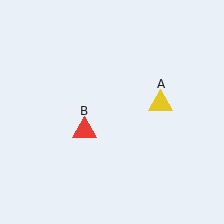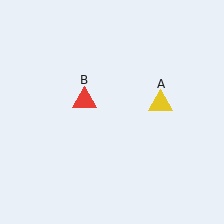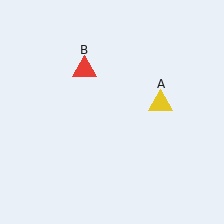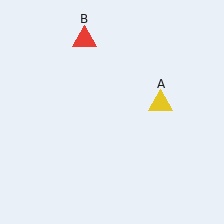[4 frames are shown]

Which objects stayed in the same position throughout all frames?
Yellow triangle (object A) remained stationary.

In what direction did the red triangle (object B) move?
The red triangle (object B) moved up.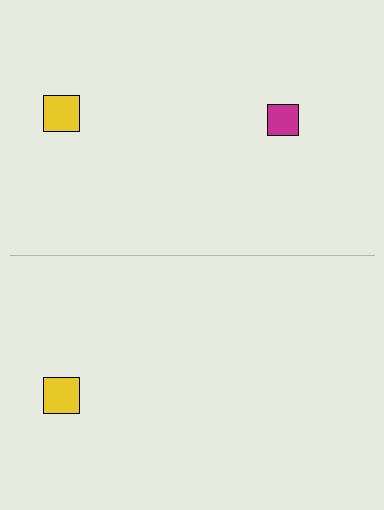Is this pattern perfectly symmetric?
No, the pattern is not perfectly symmetric. A magenta square is missing from the bottom side.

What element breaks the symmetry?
A magenta square is missing from the bottom side.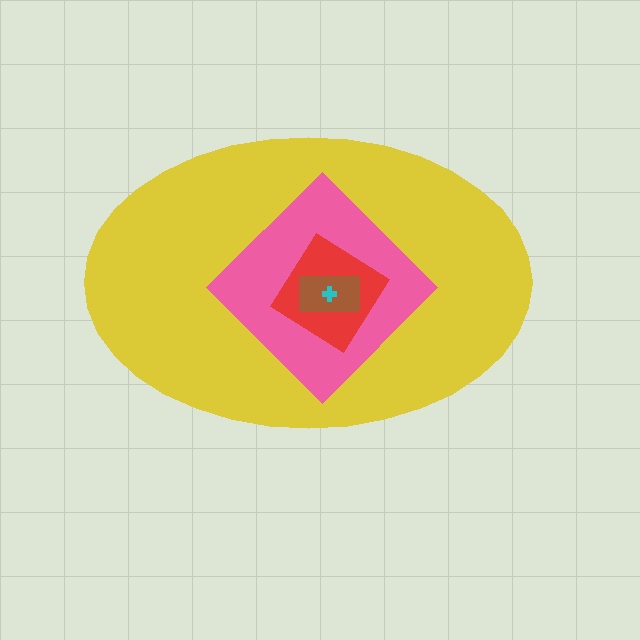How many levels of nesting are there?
5.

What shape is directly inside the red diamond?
The brown rectangle.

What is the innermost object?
The cyan cross.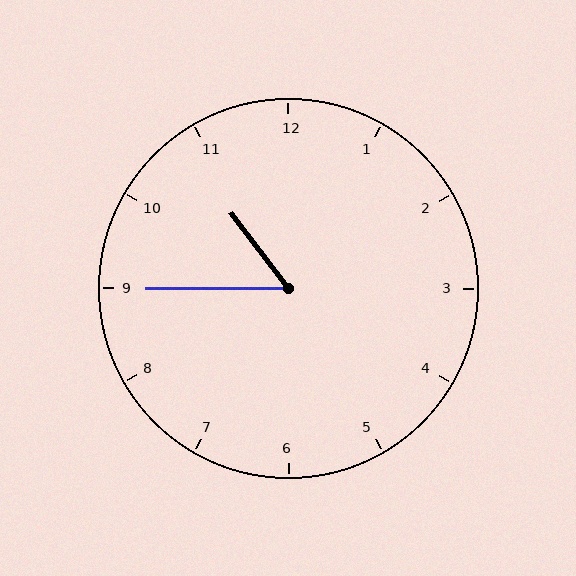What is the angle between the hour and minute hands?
Approximately 52 degrees.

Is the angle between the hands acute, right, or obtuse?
It is acute.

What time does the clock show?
10:45.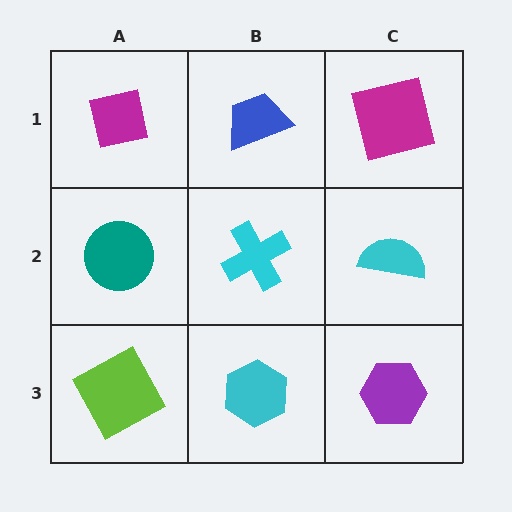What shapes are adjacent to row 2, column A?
A magenta square (row 1, column A), a lime square (row 3, column A), a cyan cross (row 2, column B).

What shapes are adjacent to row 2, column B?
A blue trapezoid (row 1, column B), a cyan hexagon (row 3, column B), a teal circle (row 2, column A), a cyan semicircle (row 2, column C).